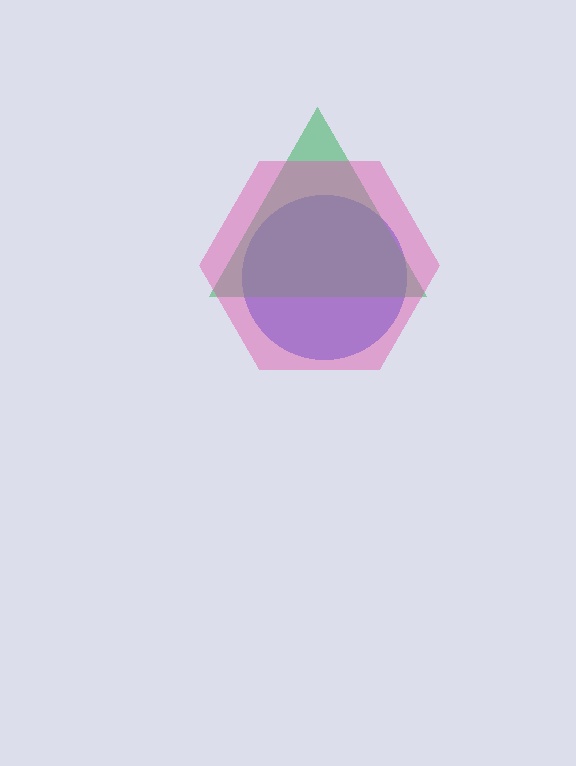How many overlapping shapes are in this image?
There are 3 overlapping shapes in the image.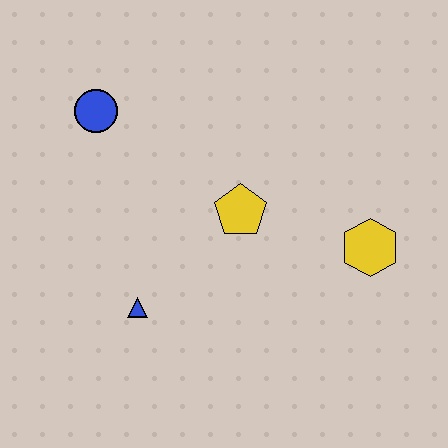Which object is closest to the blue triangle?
The yellow pentagon is closest to the blue triangle.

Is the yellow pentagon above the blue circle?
No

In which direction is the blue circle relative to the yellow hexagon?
The blue circle is to the left of the yellow hexagon.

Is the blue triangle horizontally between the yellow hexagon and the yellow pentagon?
No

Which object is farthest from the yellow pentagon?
The blue circle is farthest from the yellow pentagon.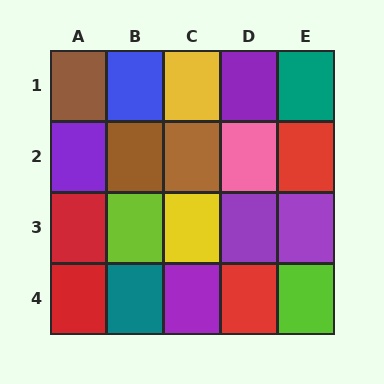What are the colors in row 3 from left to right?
Red, lime, yellow, purple, purple.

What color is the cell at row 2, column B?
Brown.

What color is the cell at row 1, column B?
Blue.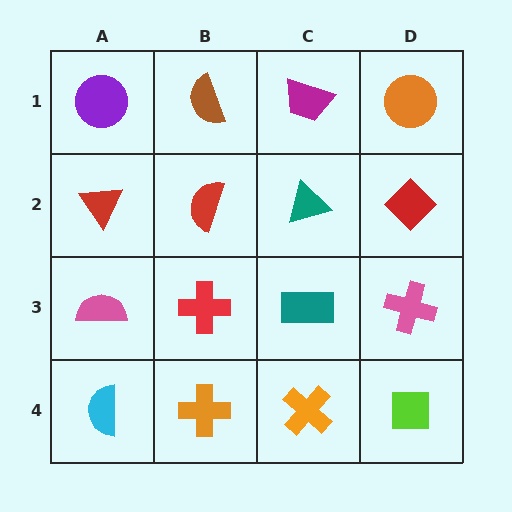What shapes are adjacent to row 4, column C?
A teal rectangle (row 3, column C), an orange cross (row 4, column B), a lime square (row 4, column D).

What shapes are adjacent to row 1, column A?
A red triangle (row 2, column A), a brown semicircle (row 1, column B).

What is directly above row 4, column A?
A pink semicircle.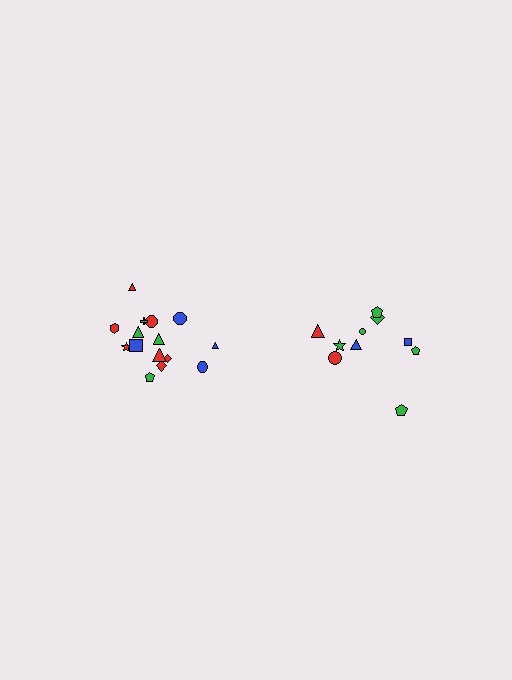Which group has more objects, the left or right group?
The left group.